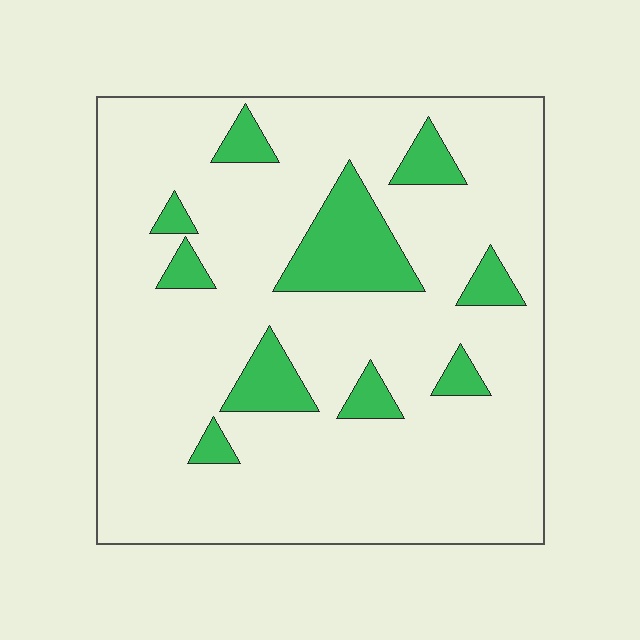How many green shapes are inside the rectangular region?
10.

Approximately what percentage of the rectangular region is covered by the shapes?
Approximately 15%.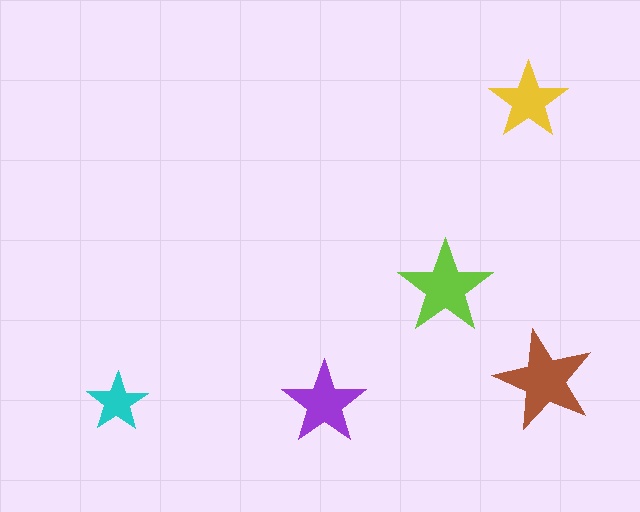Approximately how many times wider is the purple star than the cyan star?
About 1.5 times wider.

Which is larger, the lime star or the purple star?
The lime one.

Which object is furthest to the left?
The cyan star is leftmost.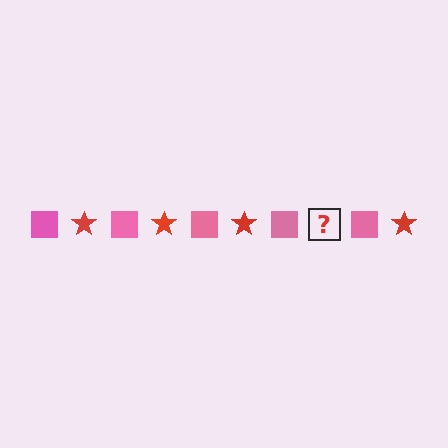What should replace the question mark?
The question mark should be replaced with a red star.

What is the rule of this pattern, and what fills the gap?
The rule is that the pattern alternates between pink square and red star. The gap should be filled with a red star.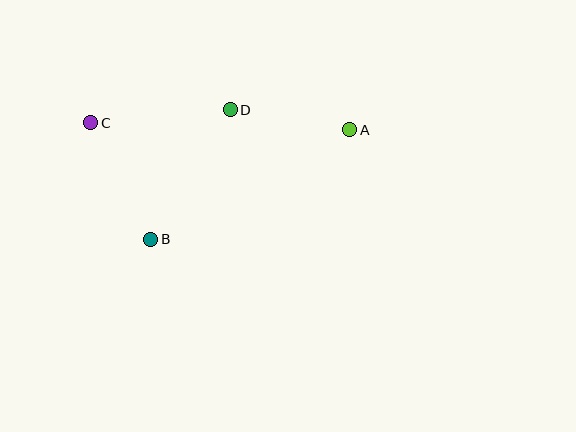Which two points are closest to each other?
Points A and D are closest to each other.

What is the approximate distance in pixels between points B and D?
The distance between B and D is approximately 152 pixels.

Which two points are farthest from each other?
Points A and C are farthest from each other.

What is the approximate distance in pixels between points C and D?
The distance between C and D is approximately 140 pixels.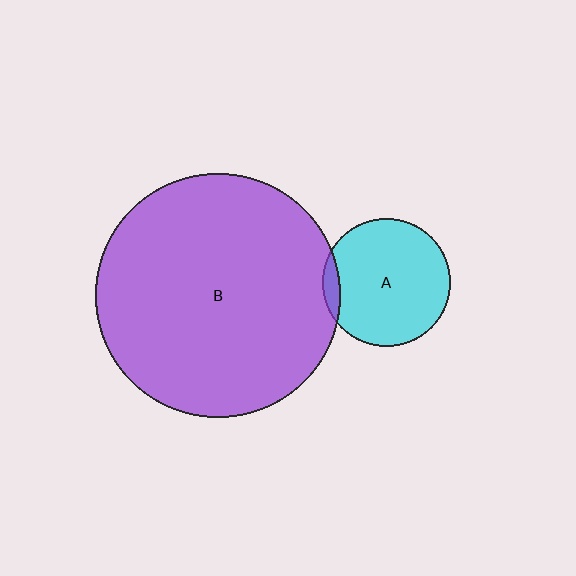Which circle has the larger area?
Circle B (purple).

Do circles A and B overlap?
Yes.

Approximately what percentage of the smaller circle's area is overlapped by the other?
Approximately 5%.